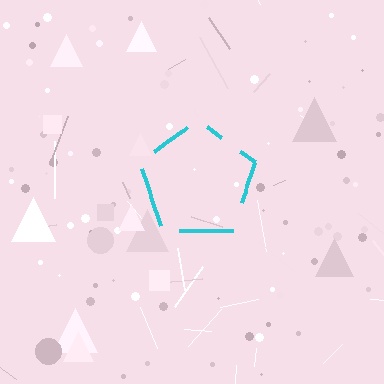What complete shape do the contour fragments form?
The contour fragments form a pentagon.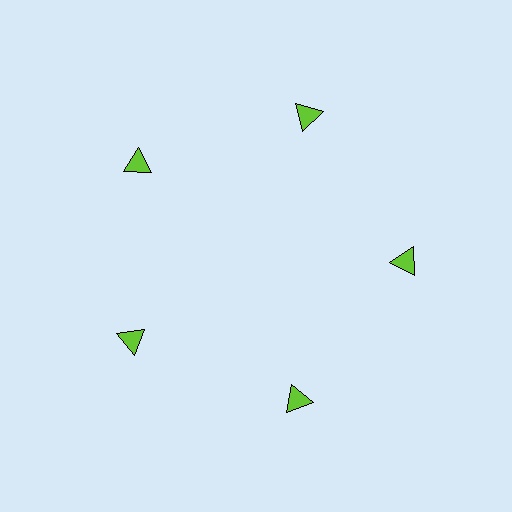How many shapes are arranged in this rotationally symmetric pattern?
There are 5 shapes, arranged in 5 groups of 1.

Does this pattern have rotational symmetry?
Yes, this pattern has 5-fold rotational symmetry. It looks the same after rotating 72 degrees around the center.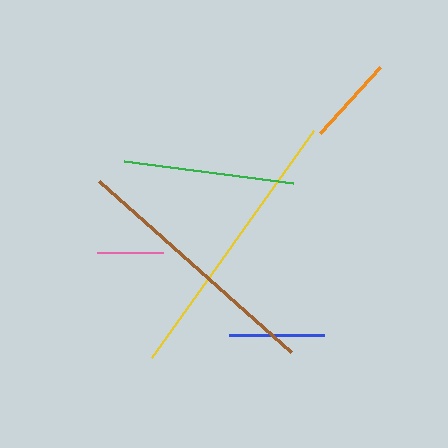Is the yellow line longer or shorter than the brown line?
The yellow line is longer than the brown line.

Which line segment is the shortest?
The pink line is the shortest at approximately 66 pixels.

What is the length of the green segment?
The green segment is approximately 171 pixels long.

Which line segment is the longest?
The yellow line is the longest at approximately 278 pixels.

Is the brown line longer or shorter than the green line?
The brown line is longer than the green line.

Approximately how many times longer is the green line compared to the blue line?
The green line is approximately 1.8 times the length of the blue line.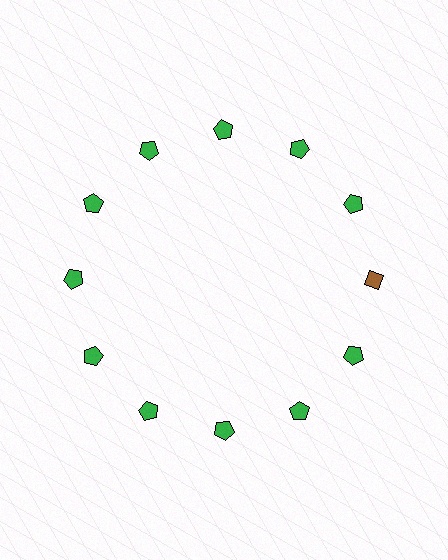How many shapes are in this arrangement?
There are 12 shapes arranged in a ring pattern.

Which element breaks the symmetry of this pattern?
The brown diamond at roughly the 3 o'clock position breaks the symmetry. All other shapes are green pentagons.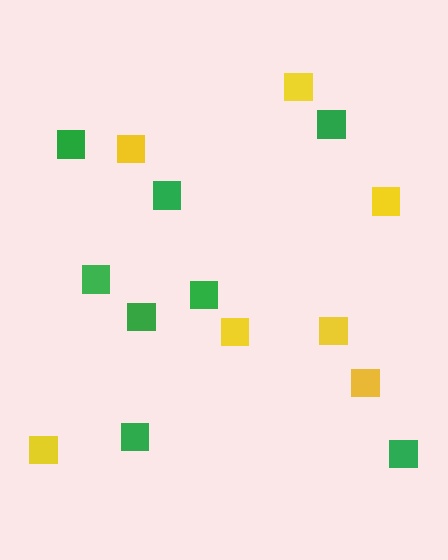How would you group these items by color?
There are 2 groups: one group of green squares (8) and one group of yellow squares (7).